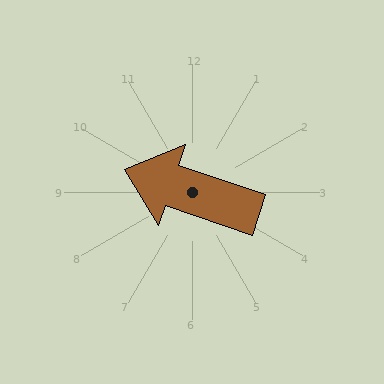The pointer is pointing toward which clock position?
Roughly 10 o'clock.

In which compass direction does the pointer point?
West.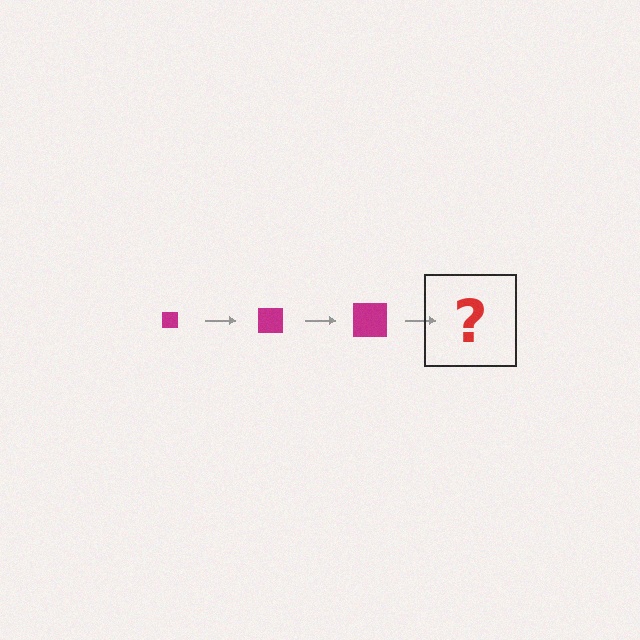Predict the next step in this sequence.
The next step is a magenta square, larger than the previous one.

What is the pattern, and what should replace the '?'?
The pattern is that the square gets progressively larger each step. The '?' should be a magenta square, larger than the previous one.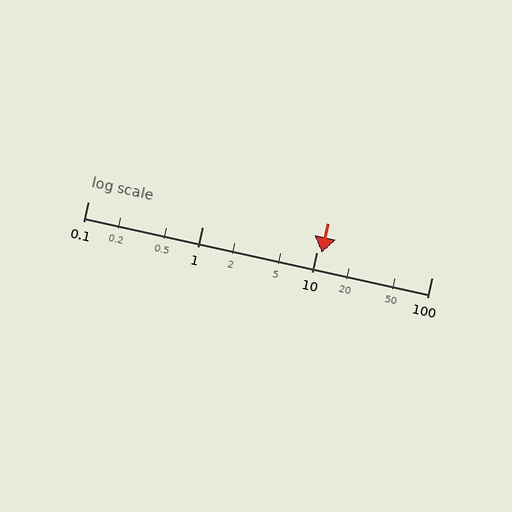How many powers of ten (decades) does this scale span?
The scale spans 3 decades, from 0.1 to 100.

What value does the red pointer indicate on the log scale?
The pointer indicates approximately 11.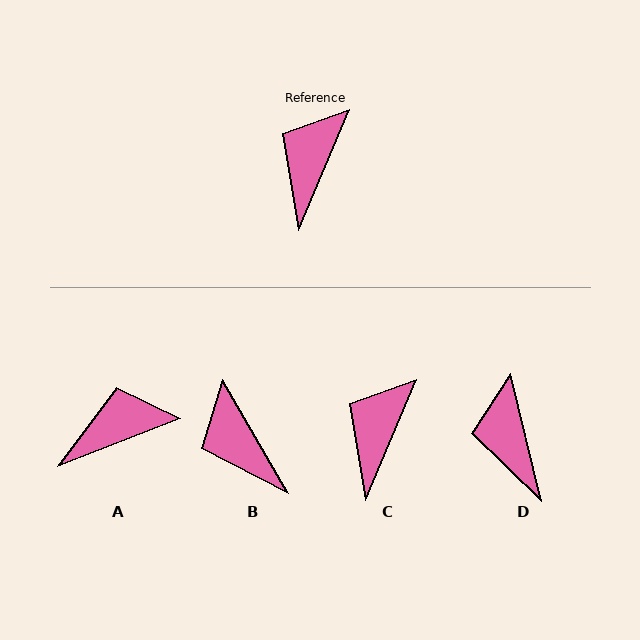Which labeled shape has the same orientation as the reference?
C.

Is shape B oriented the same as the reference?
No, it is off by about 53 degrees.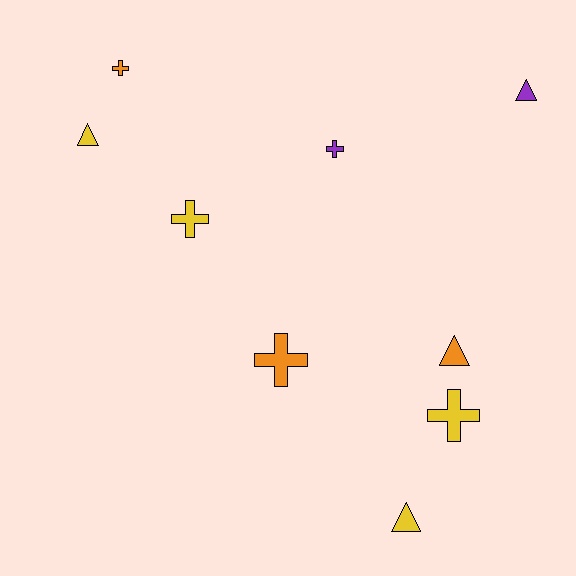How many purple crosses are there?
There is 1 purple cross.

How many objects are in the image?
There are 9 objects.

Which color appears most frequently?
Yellow, with 4 objects.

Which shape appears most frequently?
Cross, with 5 objects.